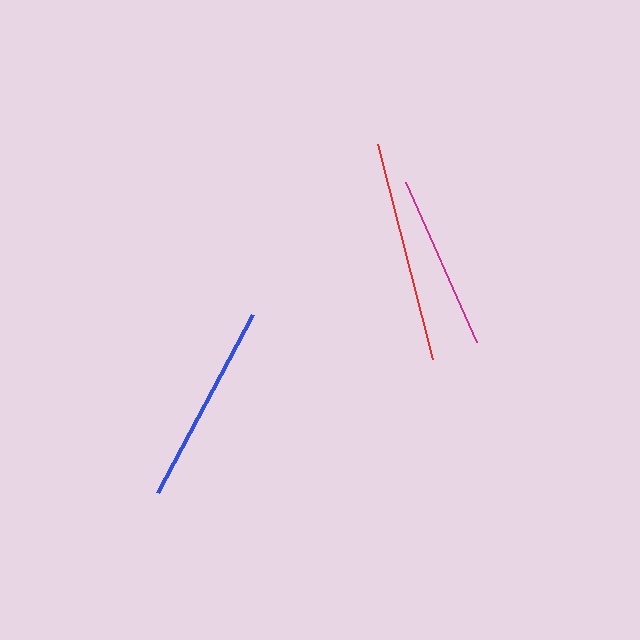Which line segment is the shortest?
The magenta line is the shortest at approximately 176 pixels.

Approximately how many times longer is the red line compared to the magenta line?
The red line is approximately 1.3 times the length of the magenta line.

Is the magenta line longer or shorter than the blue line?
The blue line is longer than the magenta line.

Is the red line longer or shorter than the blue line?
The red line is longer than the blue line.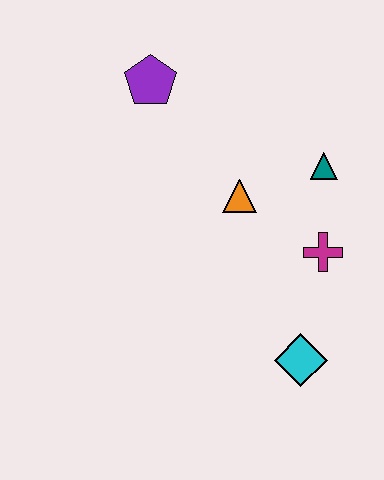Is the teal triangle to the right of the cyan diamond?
Yes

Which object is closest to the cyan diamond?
The magenta cross is closest to the cyan diamond.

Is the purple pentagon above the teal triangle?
Yes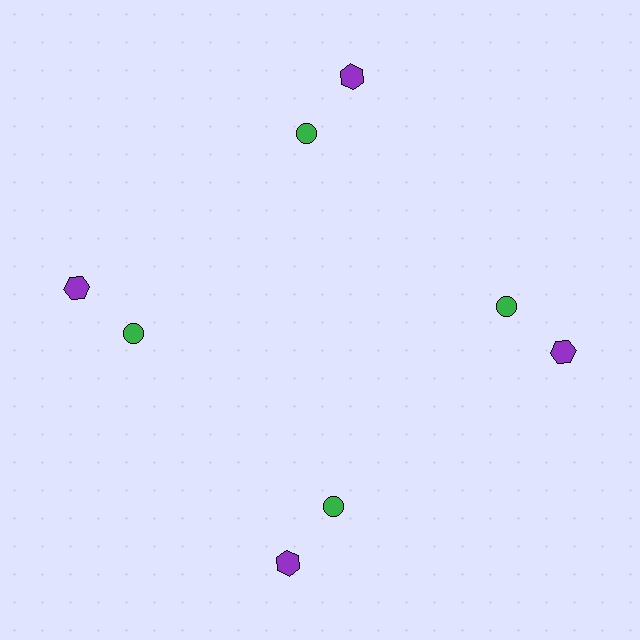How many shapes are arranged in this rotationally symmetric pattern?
There are 8 shapes, arranged in 4 groups of 2.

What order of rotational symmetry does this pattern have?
This pattern has 4-fold rotational symmetry.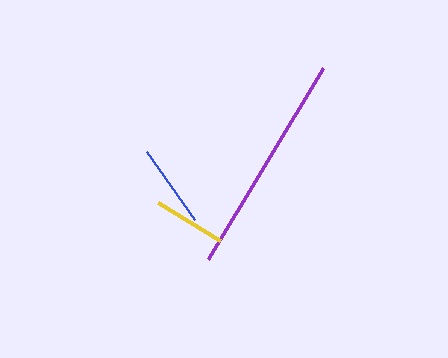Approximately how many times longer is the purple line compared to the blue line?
The purple line is approximately 2.7 times the length of the blue line.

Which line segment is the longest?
The purple line is the longest at approximately 223 pixels.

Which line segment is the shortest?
The yellow line is the shortest at approximately 72 pixels.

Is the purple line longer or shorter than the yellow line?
The purple line is longer than the yellow line.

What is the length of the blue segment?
The blue segment is approximately 83 pixels long.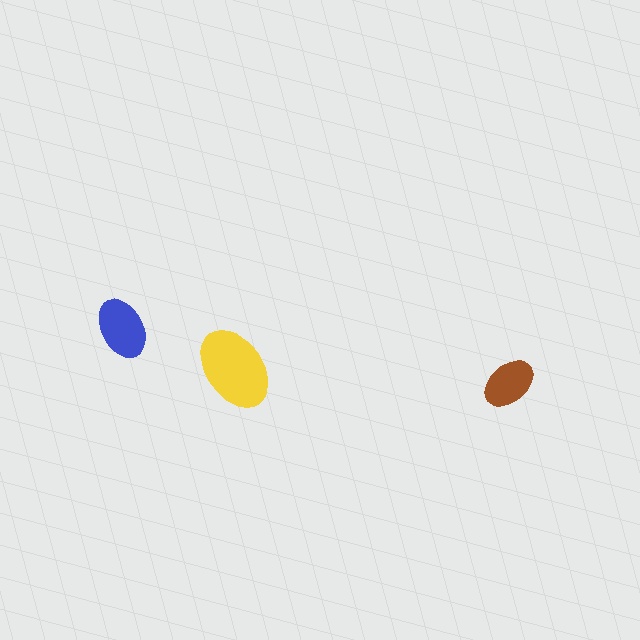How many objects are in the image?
There are 3 objects in the image.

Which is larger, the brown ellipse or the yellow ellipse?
The yellow one.